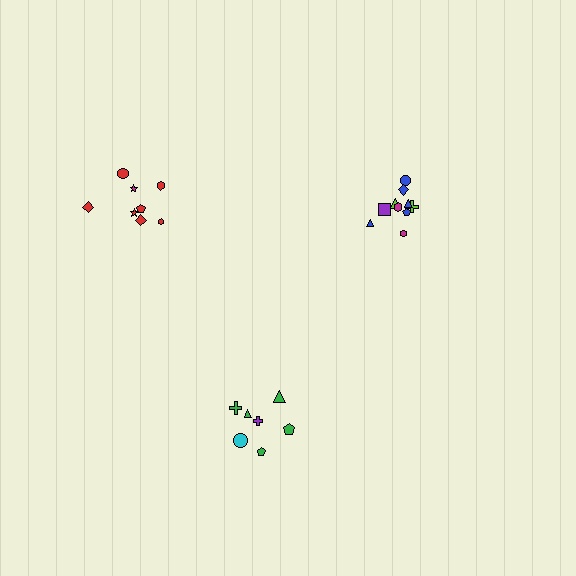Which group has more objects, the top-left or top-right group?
The top-right group.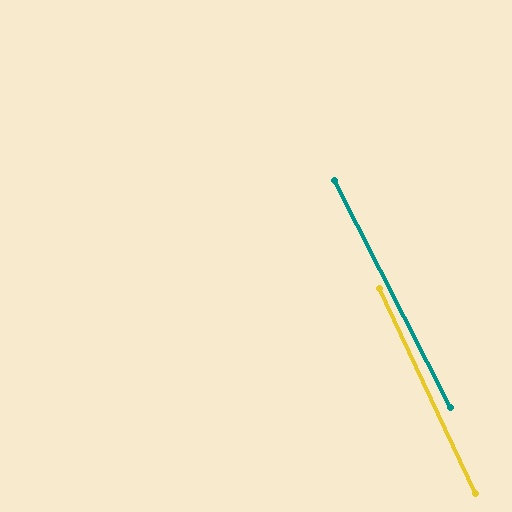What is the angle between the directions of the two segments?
Approximately 2 degrees.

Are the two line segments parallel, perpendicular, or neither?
Parallel — their directions differ by only 1.9°.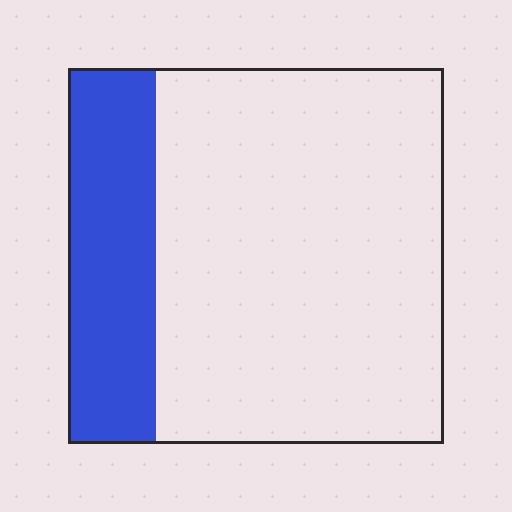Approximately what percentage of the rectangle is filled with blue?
Approximately 25%.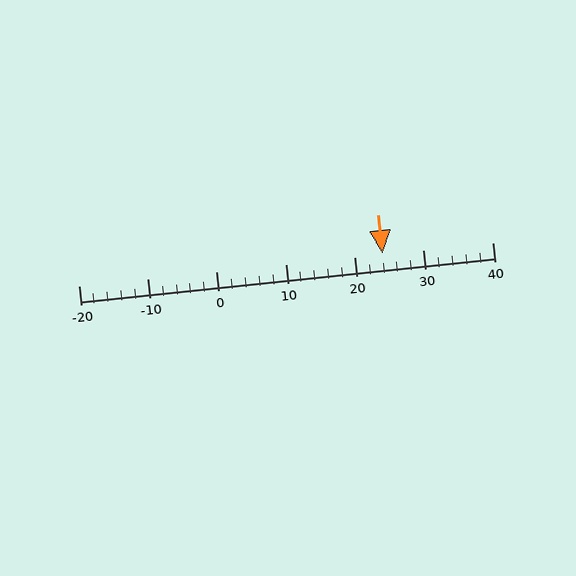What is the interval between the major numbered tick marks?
The major tick marks are spaced 10 units apart.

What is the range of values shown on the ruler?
The ruler shows values from -20 to 40.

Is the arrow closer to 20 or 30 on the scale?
The arrow is closer to 20.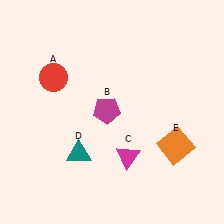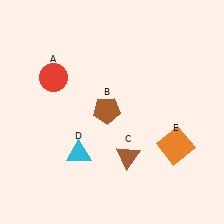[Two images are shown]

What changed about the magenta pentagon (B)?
In Image 1, B is magenta. In Image 2, it changed to brown.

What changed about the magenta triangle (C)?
In Image 1, C is magenta. In Image 2, it changed to brown.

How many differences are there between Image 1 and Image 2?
There are 3 differences between the two images.